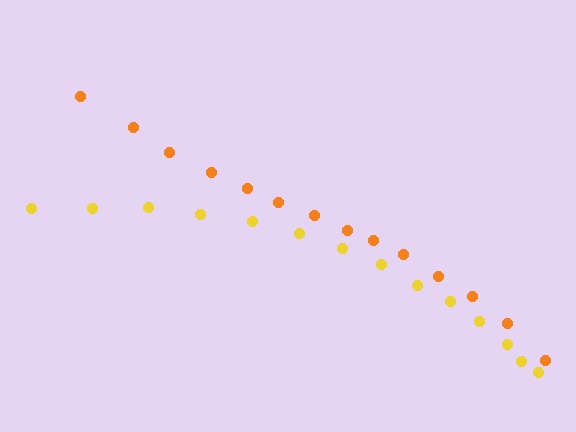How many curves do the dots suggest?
There are 2 distinct paths.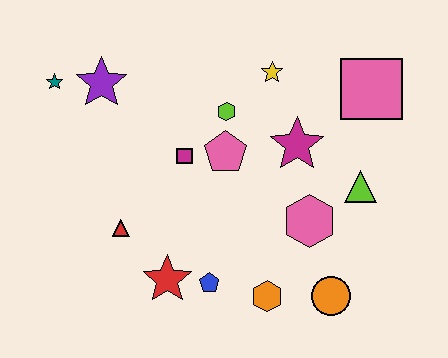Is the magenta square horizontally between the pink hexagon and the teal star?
Yes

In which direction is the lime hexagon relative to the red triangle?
The lime hexagon is above the red triangle.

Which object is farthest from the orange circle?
The teal star is farthest from the orange circle.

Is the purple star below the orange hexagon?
No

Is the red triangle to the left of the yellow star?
Yes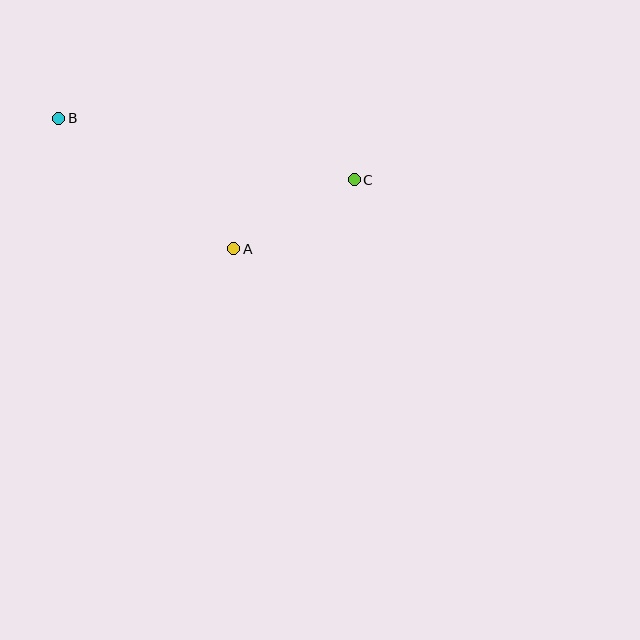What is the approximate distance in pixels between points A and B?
The distance between A and B is approximately 219 pixels.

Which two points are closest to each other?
Points A and C are closest to each other.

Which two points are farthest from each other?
Points B and C are farthest from each other.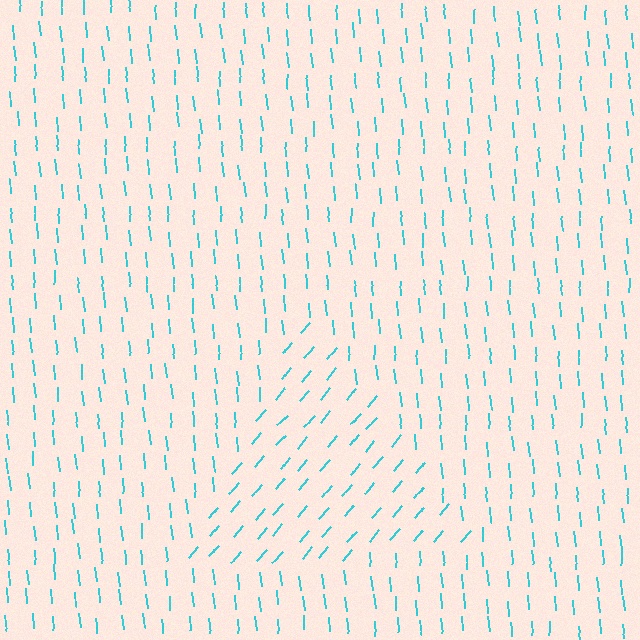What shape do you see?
I see a triangle.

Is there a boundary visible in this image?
Yes, there is a texture boundary formed by a change in line orientation.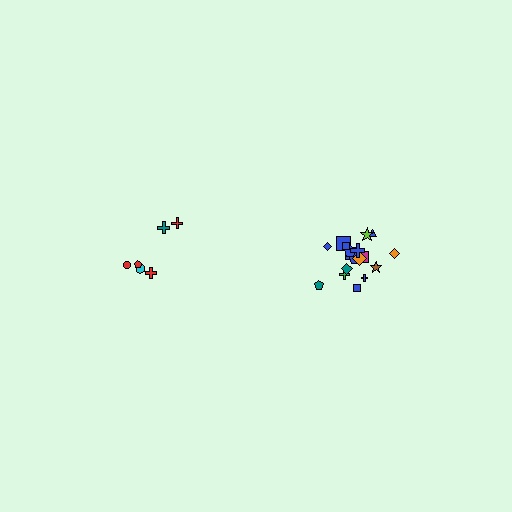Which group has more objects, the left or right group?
The right group.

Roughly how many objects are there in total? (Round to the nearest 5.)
Roughly 25 objects in total.